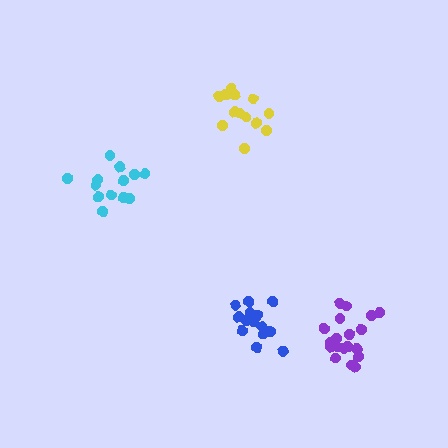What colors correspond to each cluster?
The clusters are colored: blue, yellow, cyan, purple.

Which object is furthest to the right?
The purple cluster is rightmost.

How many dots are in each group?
Group 1: 14 dots, Group 2: 14 dots, Group 3: 13 dots, Group 4: 19 dots (60 total).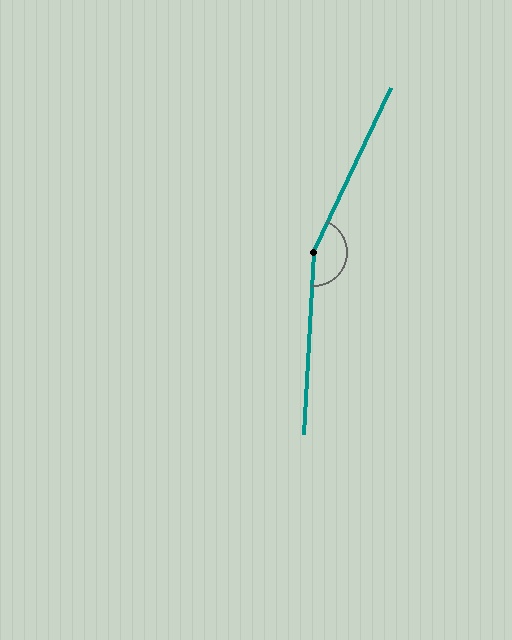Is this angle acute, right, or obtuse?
It is obtuse.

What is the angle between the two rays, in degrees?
Approximately 158 degrees.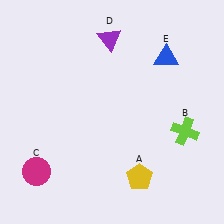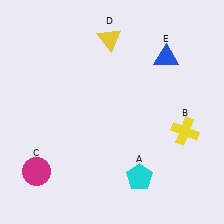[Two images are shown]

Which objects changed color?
A changed from yellow to cyan. B changed from lime to yellow. D changed from purple to yellow.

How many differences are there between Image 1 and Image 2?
There are 3 differences between the two images.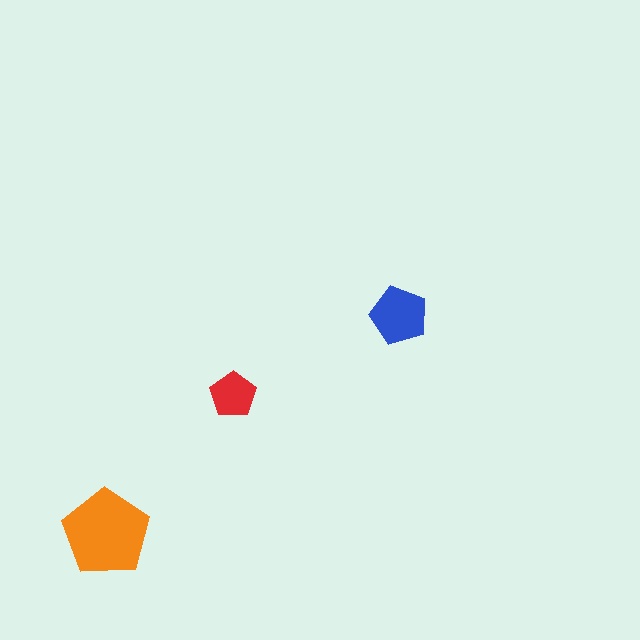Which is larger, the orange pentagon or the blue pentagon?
The orange one.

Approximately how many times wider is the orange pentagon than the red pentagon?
About 2 times wider.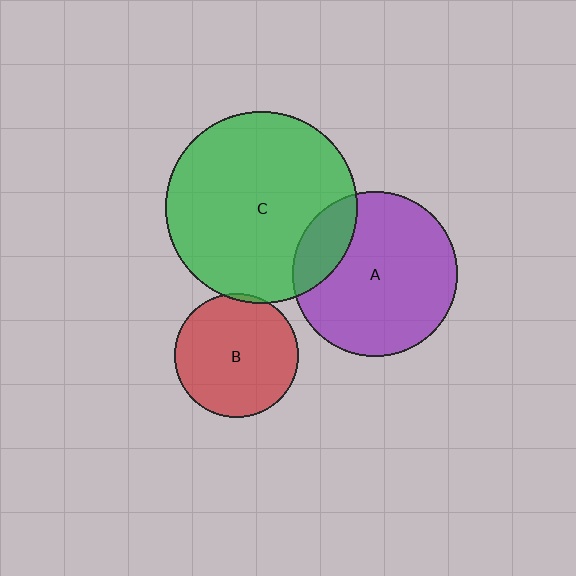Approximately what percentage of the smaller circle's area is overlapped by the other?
Approximately 5%.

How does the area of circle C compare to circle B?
Approximately 2.4 times.